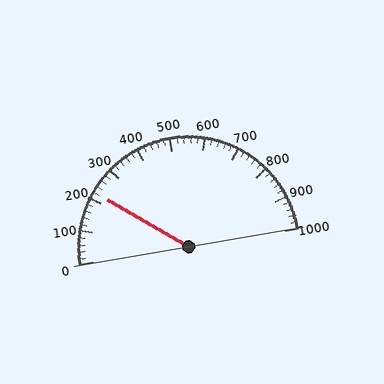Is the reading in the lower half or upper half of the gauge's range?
The reading is in the lower half of the range (0 to 1000).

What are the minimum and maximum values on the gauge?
The gauge ranges from 0 to 1000.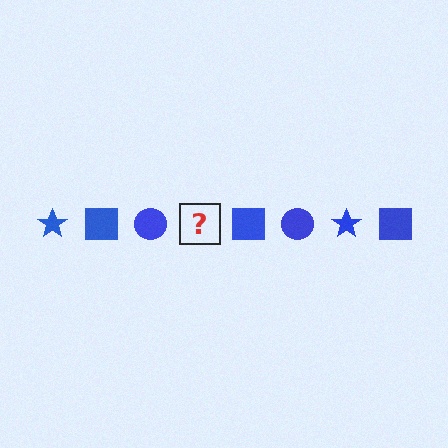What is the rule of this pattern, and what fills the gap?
The rule is that the pattern cycles through star, square, circle shapes in blue. The gap should be filled with a blue star.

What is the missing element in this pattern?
The missing element is a blue star.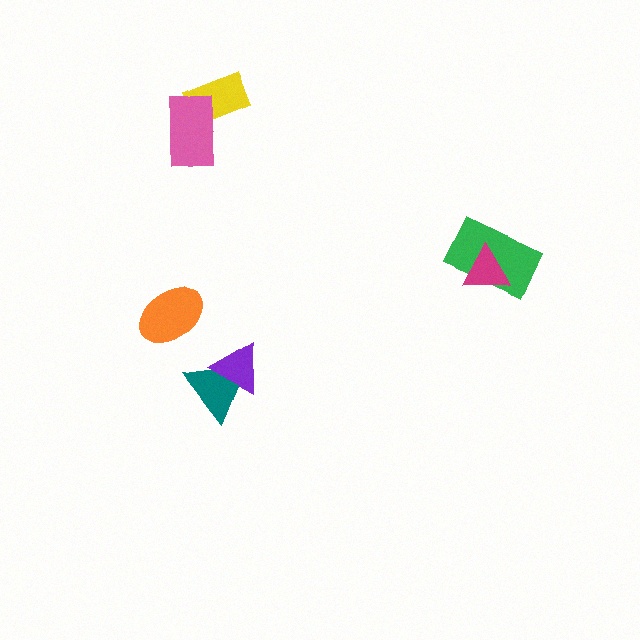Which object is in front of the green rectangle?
The magenta triangle is in front of the green rectangle.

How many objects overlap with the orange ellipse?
0 objects overlap with the orange ellipse.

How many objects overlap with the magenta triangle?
1 object overlaps with the magenta triangle.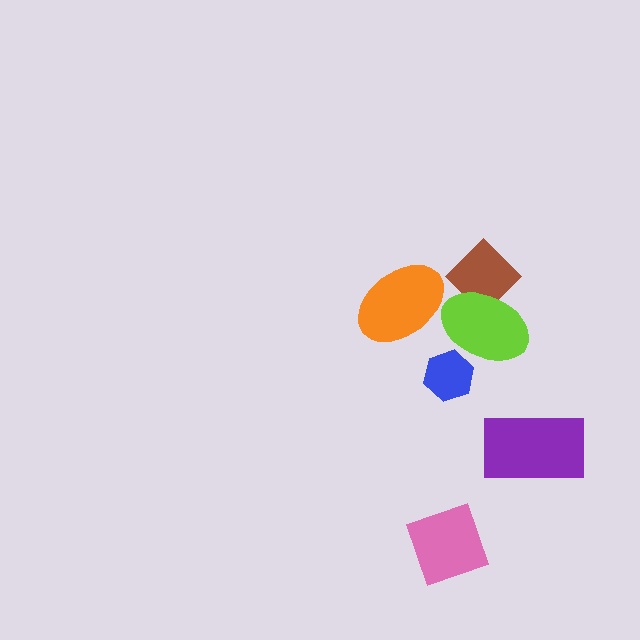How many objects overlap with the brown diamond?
1 object overlaps with the brown diamond.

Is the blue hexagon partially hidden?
Yes, it is partially covered by another shape.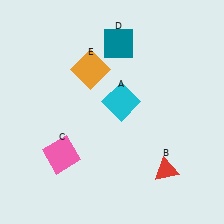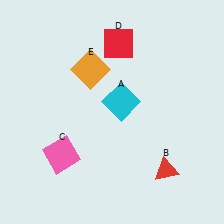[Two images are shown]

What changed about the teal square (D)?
In Image 1, D is teal. In Image 2, it changed to red.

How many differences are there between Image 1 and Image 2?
There is 1 difference between the two images.